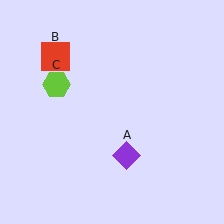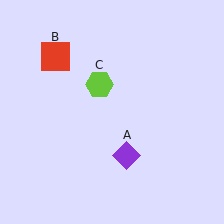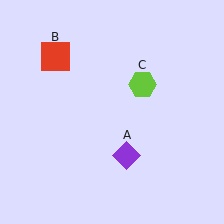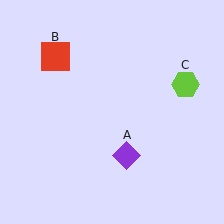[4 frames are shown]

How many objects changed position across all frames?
1 object changed position: lime hexagon (object C).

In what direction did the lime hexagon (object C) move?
The lime hexagon (object C) moved right.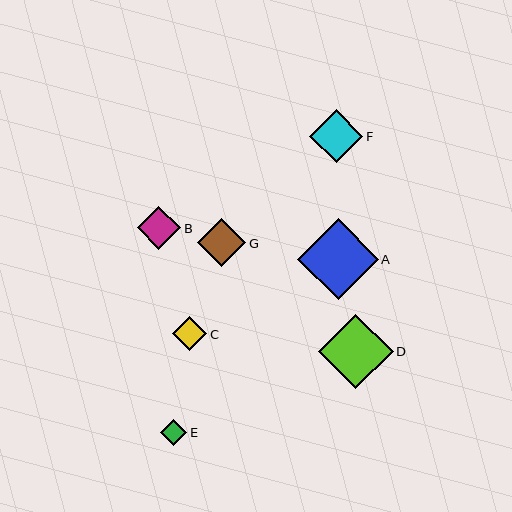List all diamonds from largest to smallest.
From largest to smallest: A, D, F, G, B, C, E.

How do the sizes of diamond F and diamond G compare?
Diamond F and diamond G are approximately the same size.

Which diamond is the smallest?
Diamond E is the smallest with a size of approximately 27 pixels.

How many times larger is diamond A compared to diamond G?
Diamond A is approximately 1.7 times the size of diamond G.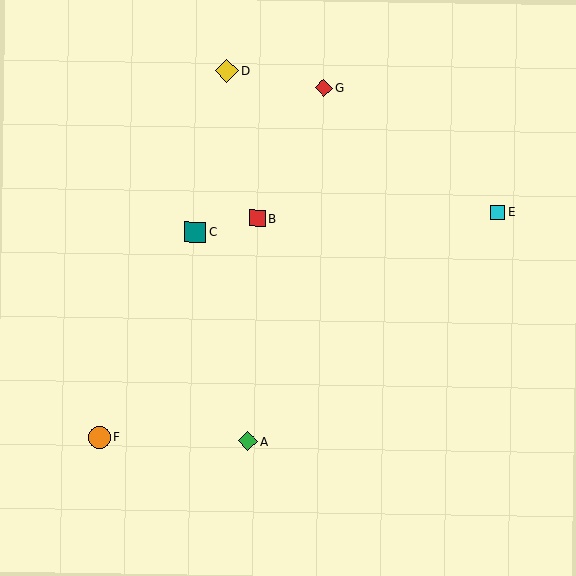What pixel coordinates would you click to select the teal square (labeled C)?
Click at (195, 232) to select the teal square C.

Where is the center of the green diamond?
The center of the green diamond is at (248, 441).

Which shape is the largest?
The yellow diamond (labeled D) is the largest.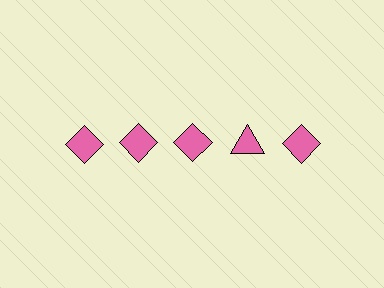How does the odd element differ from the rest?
It has a different shape: triangle instead of diamond.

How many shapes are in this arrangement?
There are 5 shapes arranged in a grid pattern.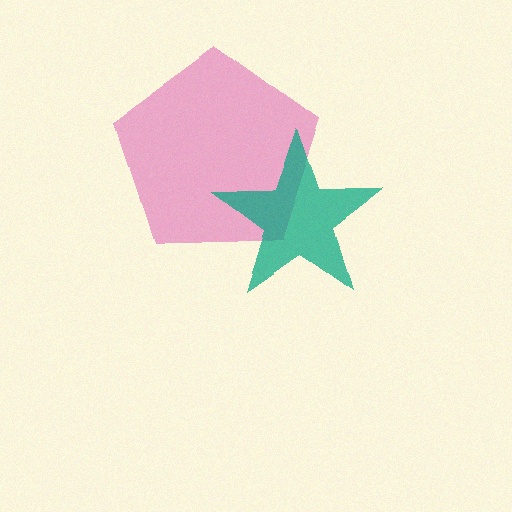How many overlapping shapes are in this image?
There are 2 overlapping shapes in the image.